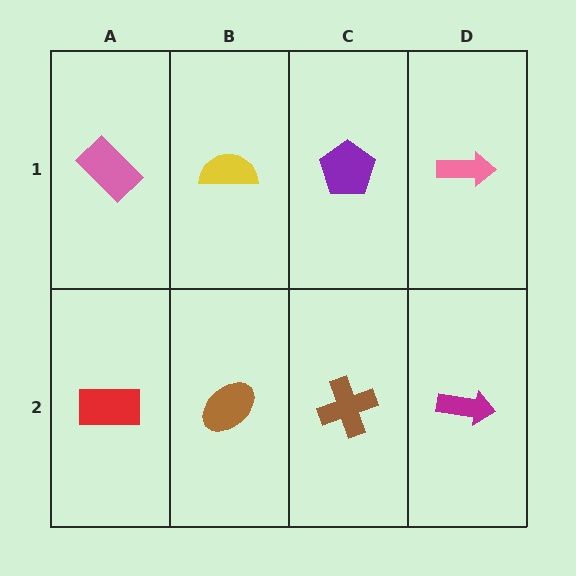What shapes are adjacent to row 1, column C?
A brown cross (row 2, column C), a yellow semicircle (row 1, column B), a pink arrow (row 1, column D).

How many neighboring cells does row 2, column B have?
3.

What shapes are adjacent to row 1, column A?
A red rectangle (row 2, column A), a yellow semicircle (row 1, column B).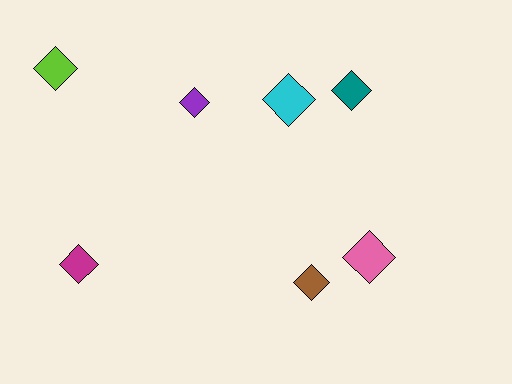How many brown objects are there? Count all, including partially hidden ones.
There is 1 brown object.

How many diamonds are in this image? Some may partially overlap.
There are 7 diamonds.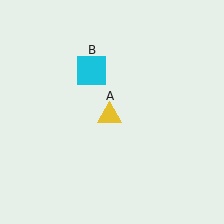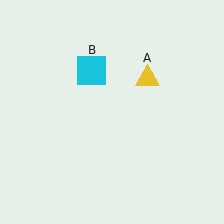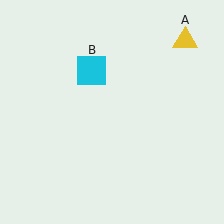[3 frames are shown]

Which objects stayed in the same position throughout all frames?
Cyan square (object B) remained stationary.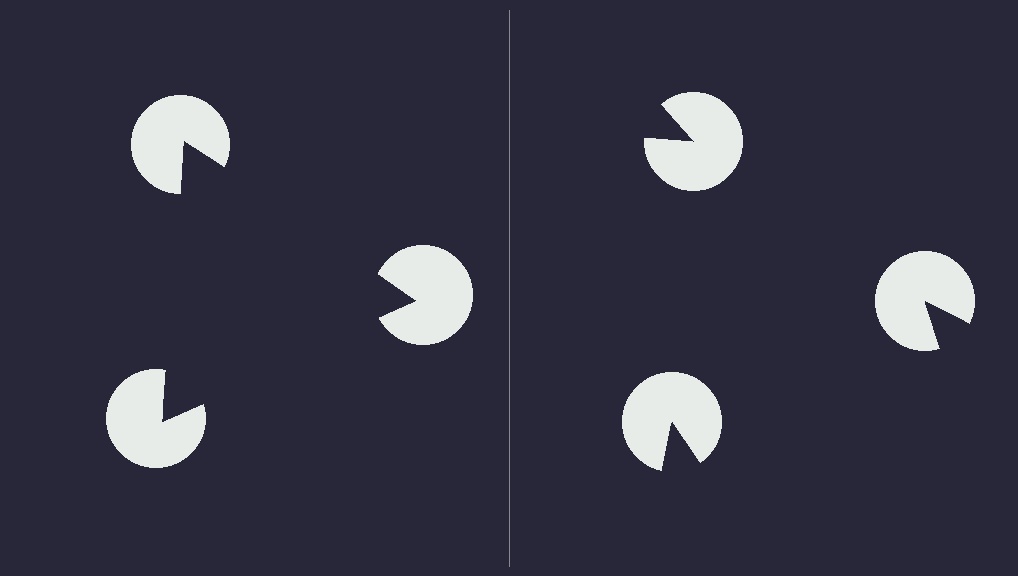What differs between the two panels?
The pac-man discs are positioned identically on both sides; only the wedge orientations differ. On the left they align to a triangle; on the right they are misaligned.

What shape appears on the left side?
An illusory triangle.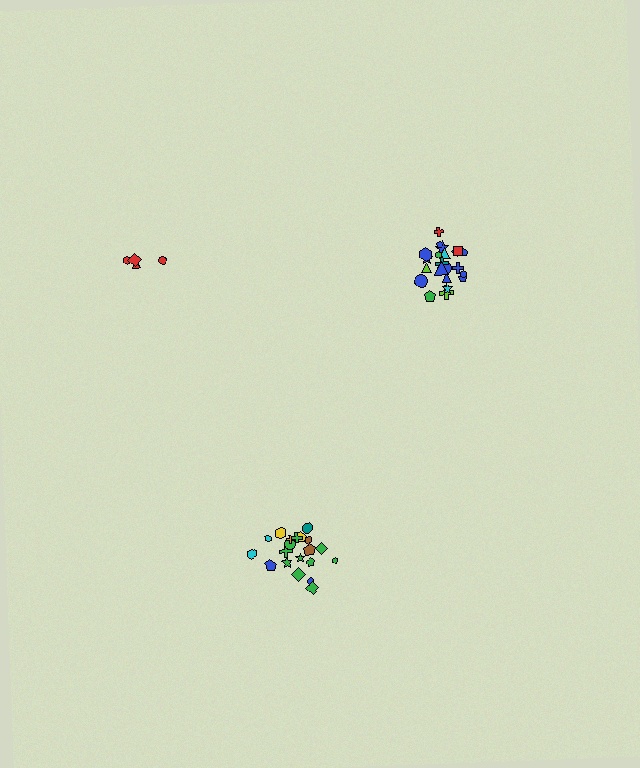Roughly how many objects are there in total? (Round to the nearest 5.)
Roughly 50 objects in total.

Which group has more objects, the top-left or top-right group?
The top-right group.